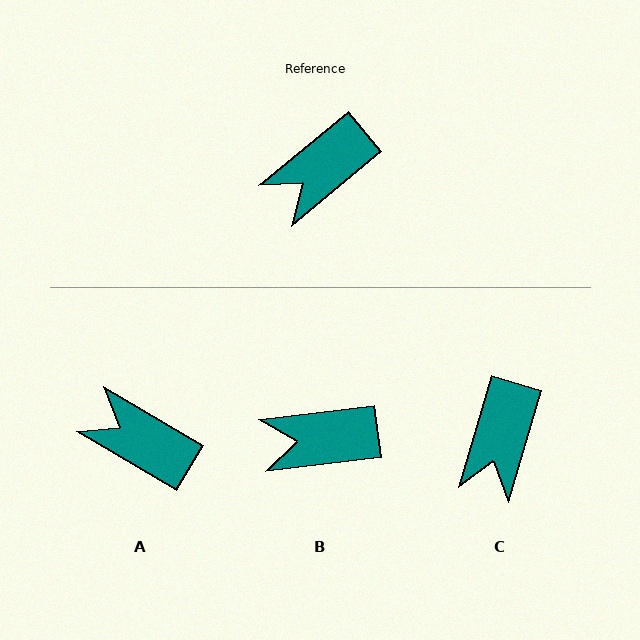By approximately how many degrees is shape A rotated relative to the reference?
Approximately 70 degrees clockwise.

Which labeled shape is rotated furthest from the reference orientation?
A, about 70 degrees away.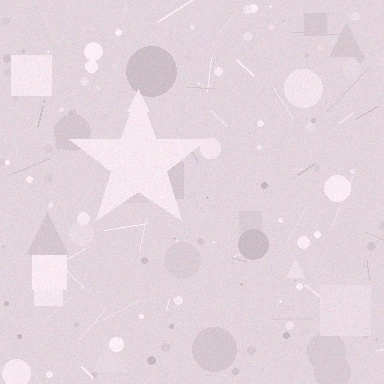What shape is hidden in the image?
A star is hidden in the image.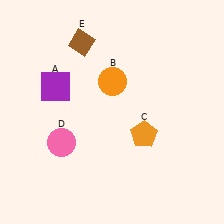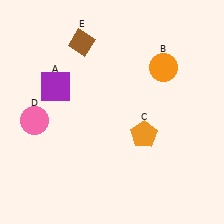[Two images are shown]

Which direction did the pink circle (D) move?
The pink circle (D) moved left.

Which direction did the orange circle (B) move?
The orange circle (B) moved right.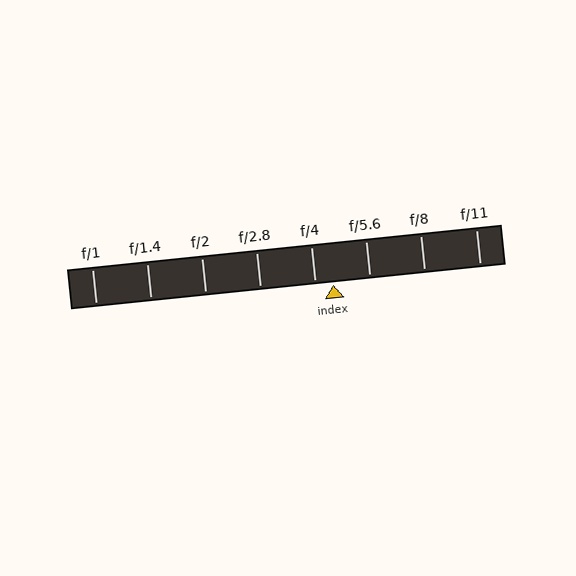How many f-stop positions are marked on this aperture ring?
There are 8 f-stop positions marked.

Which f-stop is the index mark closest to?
The index mark is closest to f/4.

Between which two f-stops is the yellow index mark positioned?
The index mark is between f/4 and f/5.6.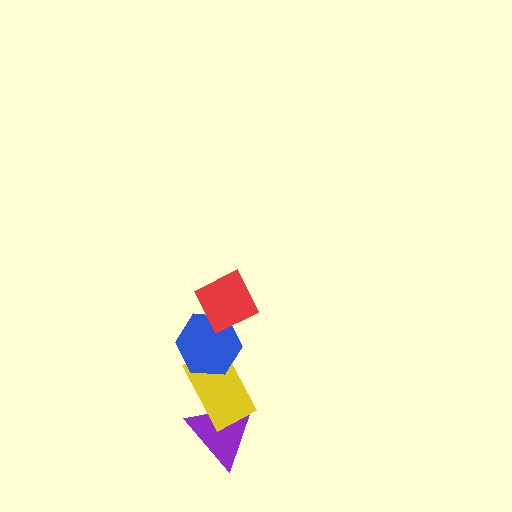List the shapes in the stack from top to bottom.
From top to bottom: the red diamond, the blue hexagon, the yellow rectangle, the purple triangle.